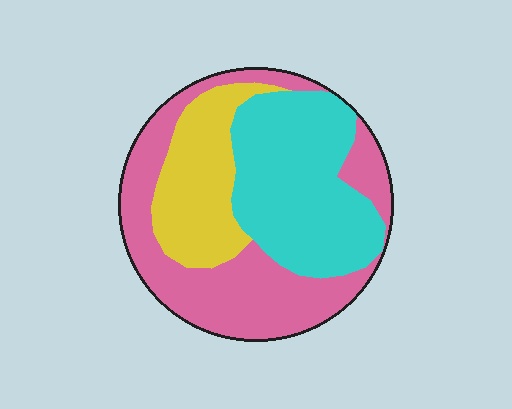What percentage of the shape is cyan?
Cyan takes up between a quarter and a half of the shape.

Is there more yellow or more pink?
Pink.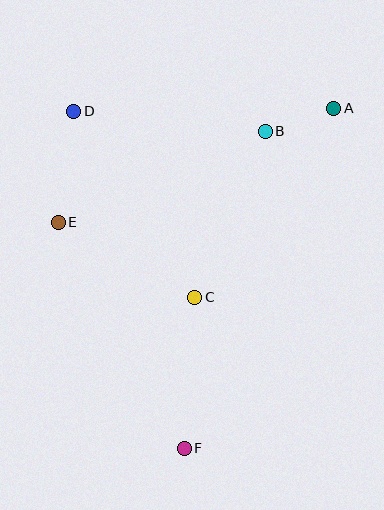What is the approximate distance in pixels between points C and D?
The distance between C and D is approximately 222 pixels.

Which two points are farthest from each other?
Points A and F are farthest from each other.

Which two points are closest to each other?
Points A and B are closest to each other.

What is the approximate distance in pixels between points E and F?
The distance between E and F is approximately 258 pixels.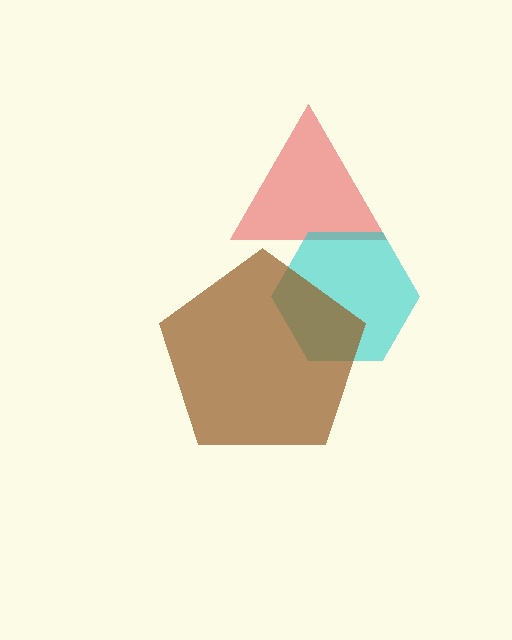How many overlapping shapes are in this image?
There are 3 overlapping shapes in the image.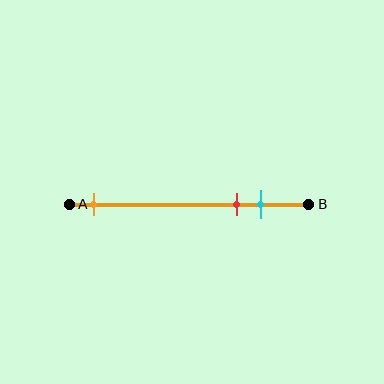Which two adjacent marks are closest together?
The red and cyan marks are the closest adjacent pair.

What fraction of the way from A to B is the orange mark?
The orange mark is approximately 10% (0.1) of the way from A to B.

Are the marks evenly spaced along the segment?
No, the marks are not evenly spaced.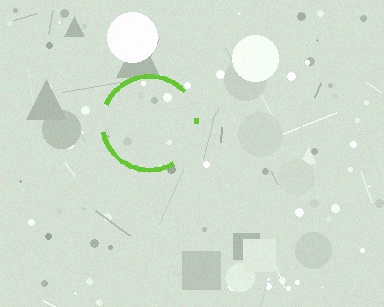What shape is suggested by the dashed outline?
The dashed outline suggests a circle.